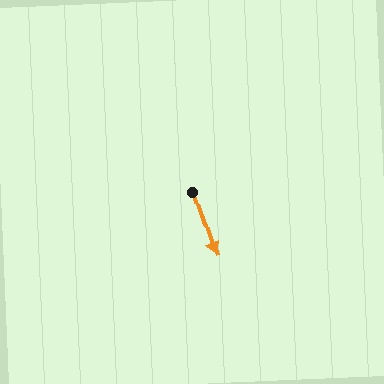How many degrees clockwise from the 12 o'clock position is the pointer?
Approximately 161 degrees.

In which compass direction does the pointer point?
South.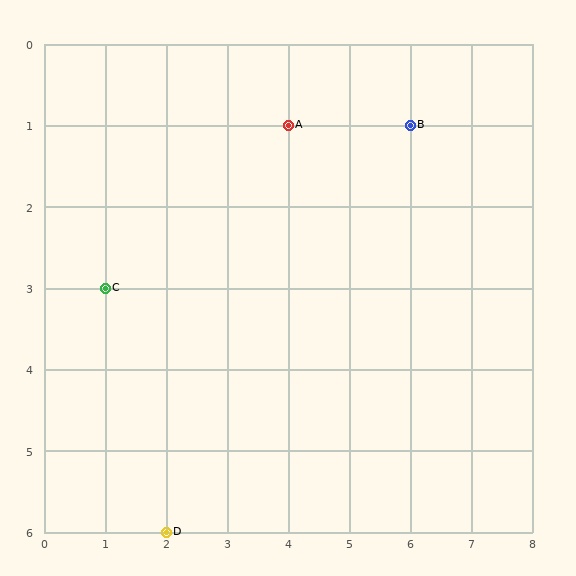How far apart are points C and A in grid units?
Points C and A are 3 columns and 2 rows apart (about 3.6 grid units diagonally).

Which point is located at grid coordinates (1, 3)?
Point C is at (1, 3).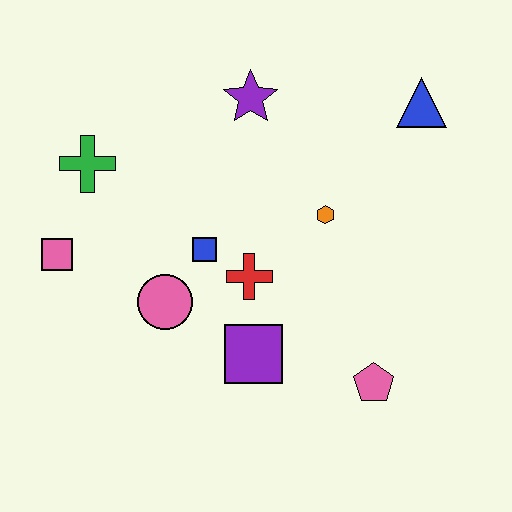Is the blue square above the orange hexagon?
No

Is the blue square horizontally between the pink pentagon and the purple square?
No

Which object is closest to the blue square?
The red cross is closest to the blue square.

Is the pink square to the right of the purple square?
No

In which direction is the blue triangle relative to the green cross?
The blue triangle is to the right of the green cross.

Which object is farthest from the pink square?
The blue triangle is farthest from the pink square.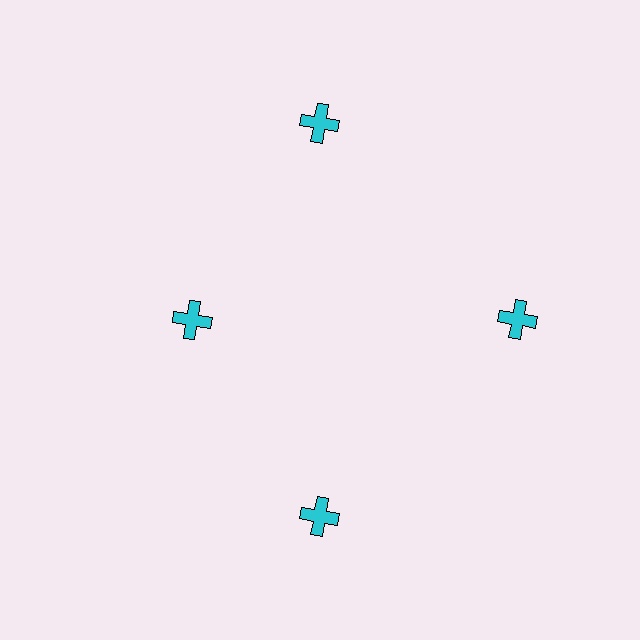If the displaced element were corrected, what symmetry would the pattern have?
It would have 4-fold rotational symmetry — the pattern would map onto itself every 90 degrees.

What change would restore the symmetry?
The symmetry would be restored by moving it outward, back onto the ring so that all 4 crosses sit at equal angles and equal distance from the center.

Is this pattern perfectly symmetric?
No. The 4 cyan crosses are arranged in a ring, but one element near the 9 o'clock position is pulled inward toward the center, breaking the 4-fold rotational symmetry.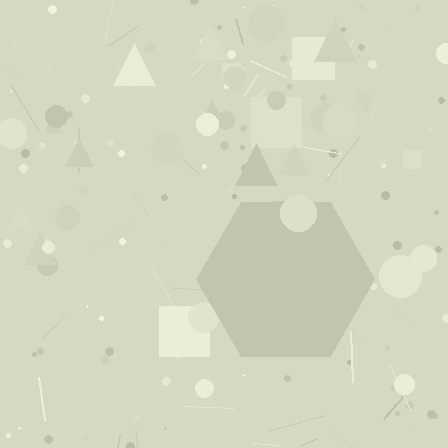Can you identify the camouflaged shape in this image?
The camouflaged shape is a hexagon.